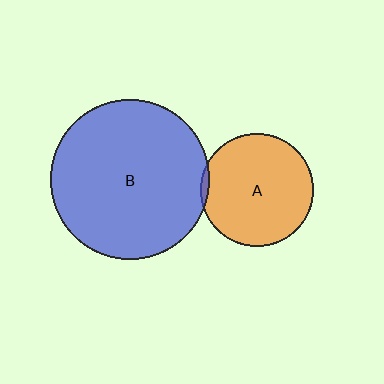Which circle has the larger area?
Circle B (blue).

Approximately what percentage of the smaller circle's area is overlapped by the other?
Approximately 5%.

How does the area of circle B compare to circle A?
Approximately 2.0 times.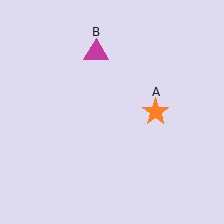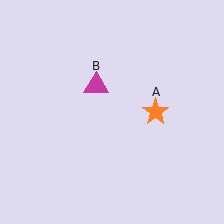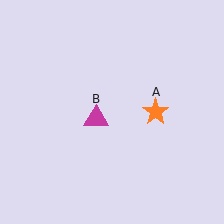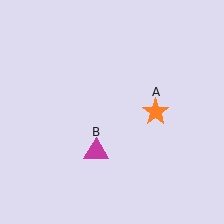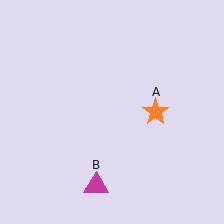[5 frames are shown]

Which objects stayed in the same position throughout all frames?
Orange star (object A) remained stationary.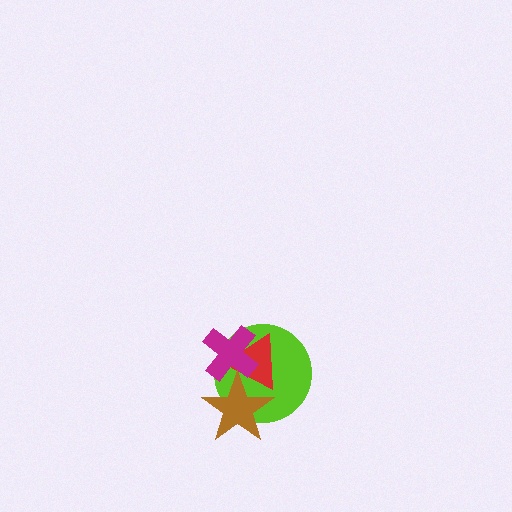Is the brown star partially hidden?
No, no other shape covers it.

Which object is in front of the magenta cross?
The brown star is in front of the magenta cross.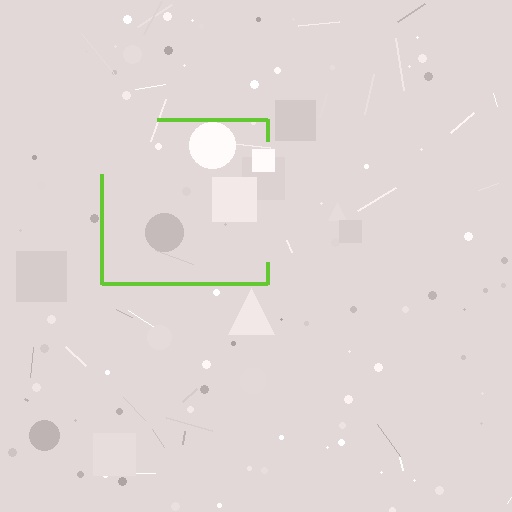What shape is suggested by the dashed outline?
The dashed outline suggests a square.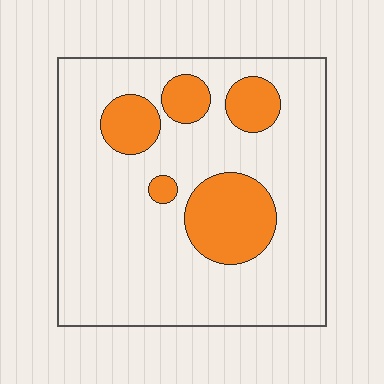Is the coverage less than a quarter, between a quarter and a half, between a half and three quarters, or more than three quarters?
Less than a quarter.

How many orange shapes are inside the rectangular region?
5.